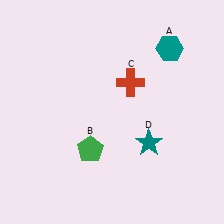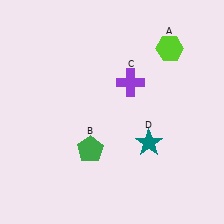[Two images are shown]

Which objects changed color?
A changed from teal to lime. C changed from red to purple.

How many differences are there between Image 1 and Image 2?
There are 2 differences between the two images.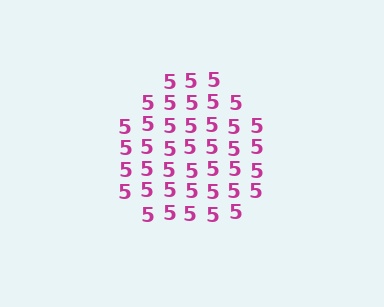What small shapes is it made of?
It is made of small digit 5's.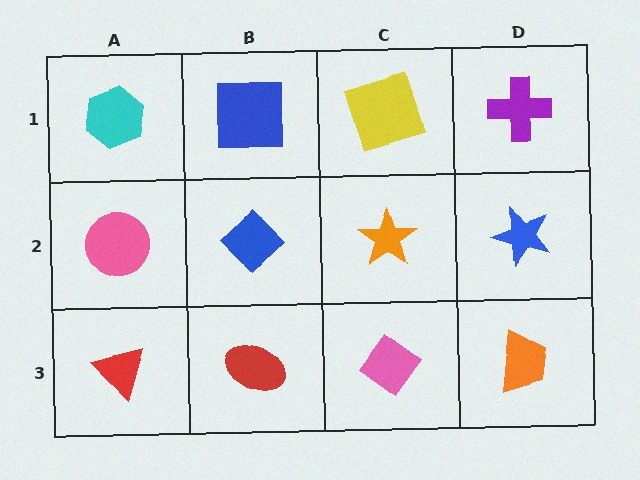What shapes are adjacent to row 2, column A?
A cyan hexagon (row 1, column A), a red triangle (row 3, column A), a blue diamond (row 2, column B).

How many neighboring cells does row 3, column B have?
3.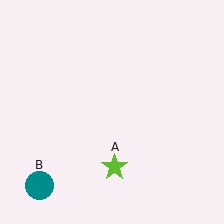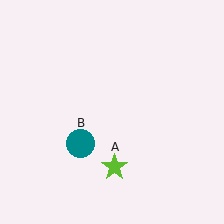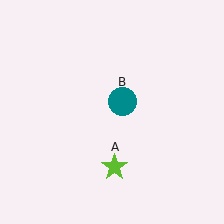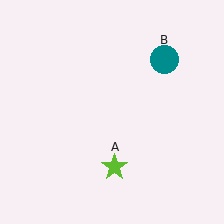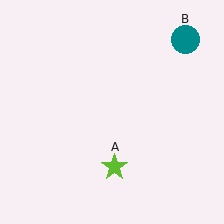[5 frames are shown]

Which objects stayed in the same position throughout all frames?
Lime star (object A) remained stationary.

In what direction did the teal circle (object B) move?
The teal circle (object B) moved up and to the right.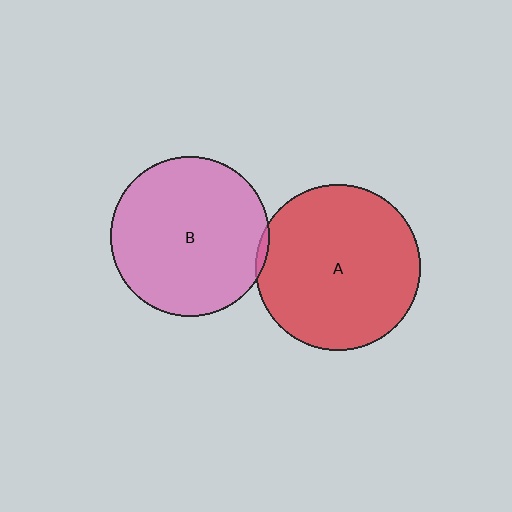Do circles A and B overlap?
Yes.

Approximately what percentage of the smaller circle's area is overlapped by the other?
Approximately 5%.